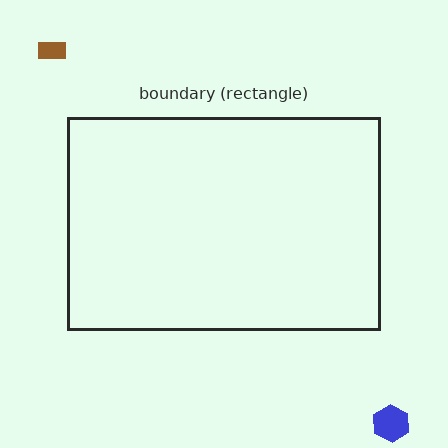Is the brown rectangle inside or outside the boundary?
Outside.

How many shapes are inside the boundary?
0 inside, 2 outside.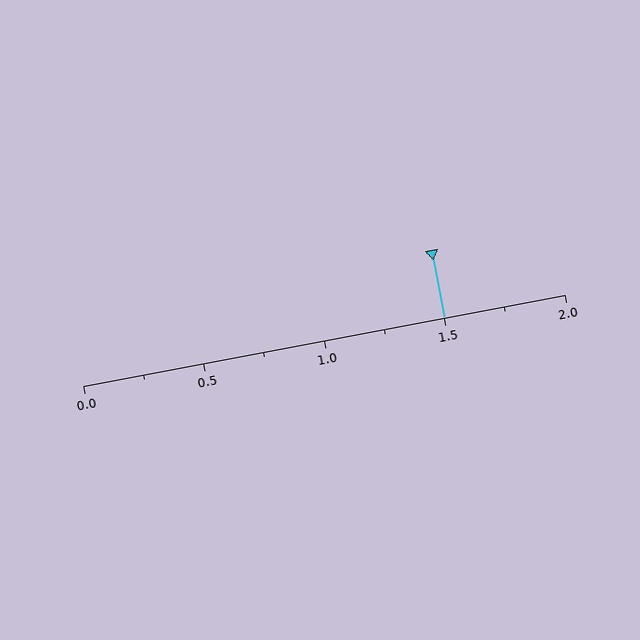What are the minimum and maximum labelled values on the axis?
The axis runs from 0.0 to 2.0.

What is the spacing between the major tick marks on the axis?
The major ticks are spaced 0.5 apart.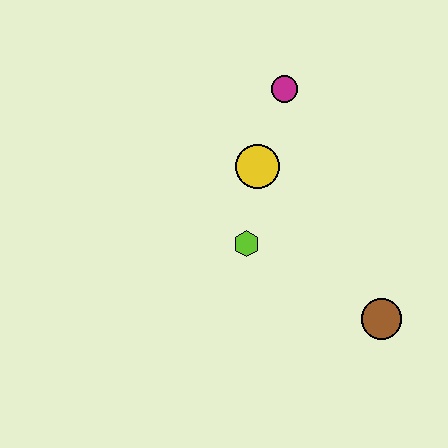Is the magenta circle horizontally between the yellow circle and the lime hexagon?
No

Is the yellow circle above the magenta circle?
No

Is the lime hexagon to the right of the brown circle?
No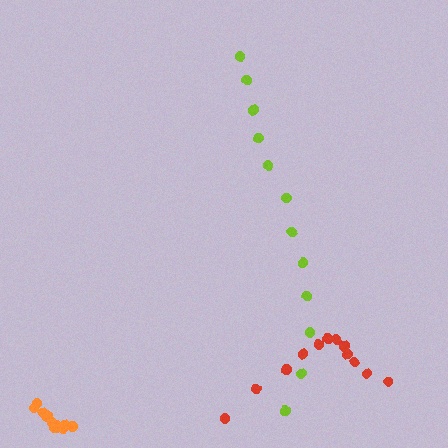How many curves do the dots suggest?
There are 3 distinct paths.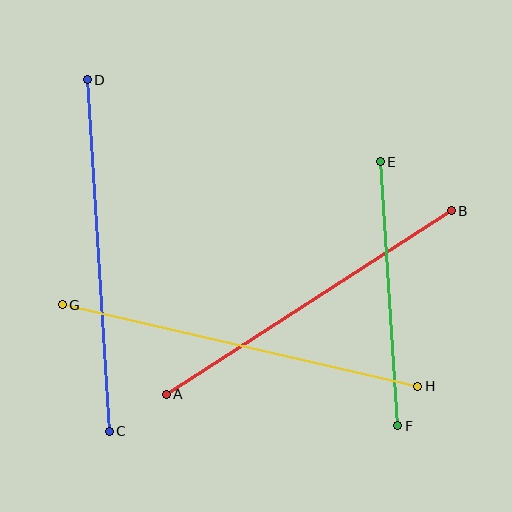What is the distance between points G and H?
The distance is approximately 365 pixels.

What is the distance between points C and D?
The distance is approximately 352 pixels.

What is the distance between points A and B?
The distance is approximately 339 pixels.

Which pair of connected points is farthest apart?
Points G and H are farthest apart.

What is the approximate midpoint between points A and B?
The midpoint is at approximately (309, 303) pixels.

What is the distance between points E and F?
The distance is approximately 265 pixels.